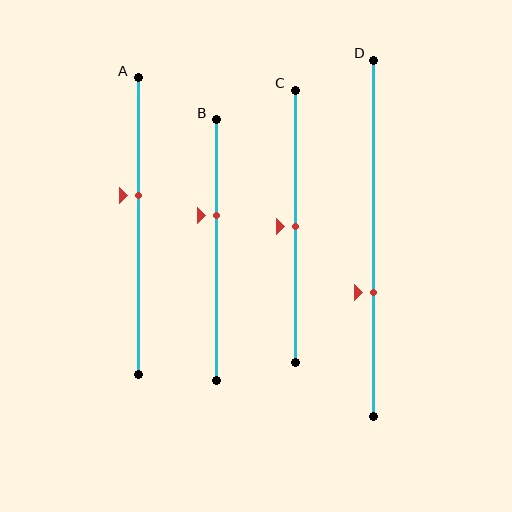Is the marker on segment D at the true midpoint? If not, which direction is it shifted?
No, the marker on segment D is shifted downward by about 15% of the segment length.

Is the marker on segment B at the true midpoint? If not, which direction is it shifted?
No, the marker on segment B is shifted upward by about 13% of the segment length.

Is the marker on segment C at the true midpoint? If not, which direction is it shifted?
Yes, the marker on segment C is at the true midpoint.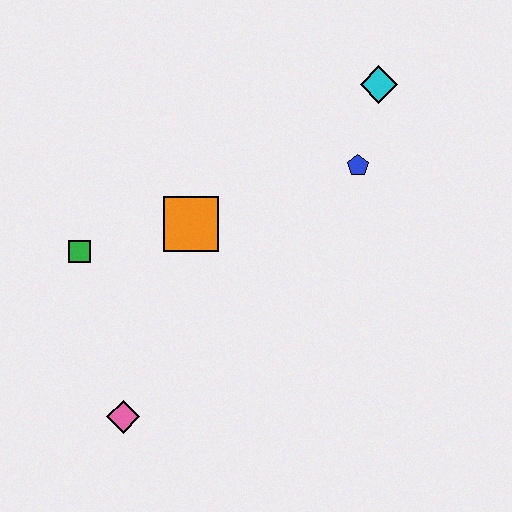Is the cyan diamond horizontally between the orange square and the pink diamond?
No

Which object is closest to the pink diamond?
The green square is closest to the pink diamond.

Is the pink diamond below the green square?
Yes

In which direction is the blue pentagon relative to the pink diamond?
The blue pentagon is above the pink diamond.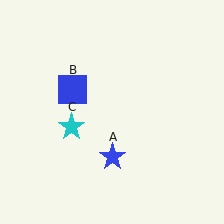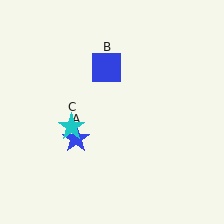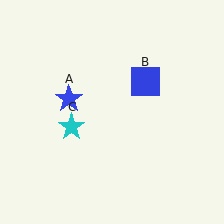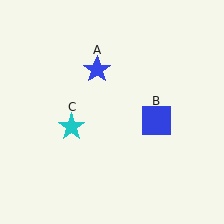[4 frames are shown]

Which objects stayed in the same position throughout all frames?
Cyan star (object C) remained stationary.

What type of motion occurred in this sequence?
The blue star (object A), blue square (object B) rotated clockwise around the center of the scene.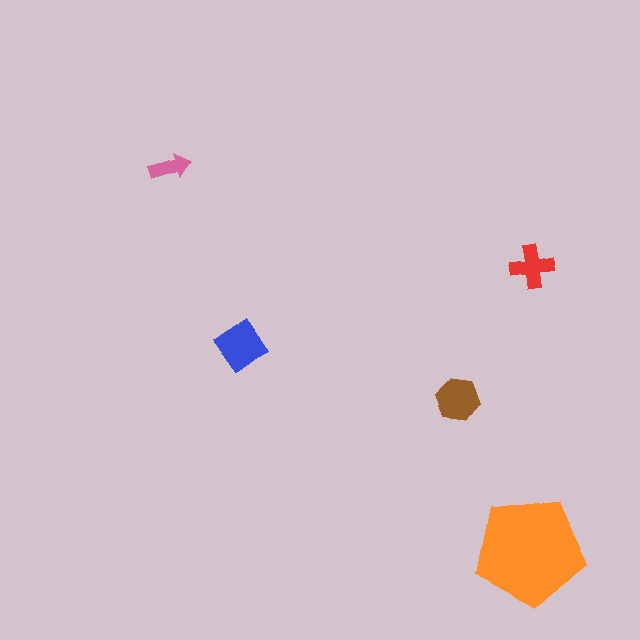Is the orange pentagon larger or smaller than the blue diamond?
Larger.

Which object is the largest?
The orange pentagon.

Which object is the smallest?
The pink arrow.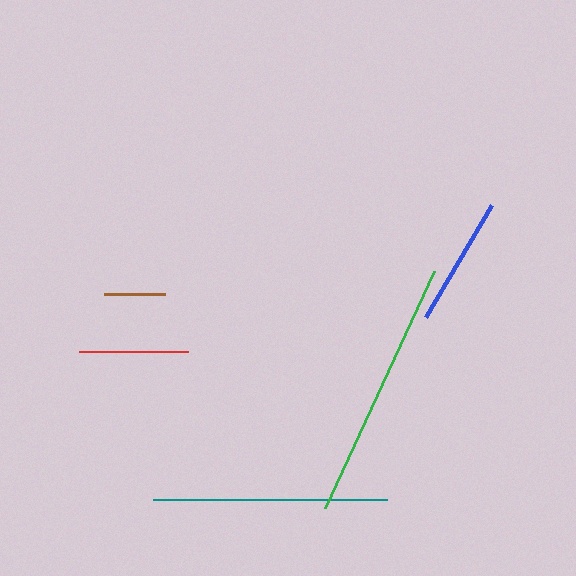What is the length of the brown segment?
The brown segment is approximately 60 pixels long.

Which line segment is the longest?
The green line is the longest at approximately 261 pixels.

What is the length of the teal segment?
The teal segment is approximately 234 pixels long.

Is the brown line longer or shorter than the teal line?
The teal line is longer than the brown line.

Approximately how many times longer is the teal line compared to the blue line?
The teal line is approximately 1.8 times the length of the blue line.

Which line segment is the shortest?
The brown line is the shortest at approximately 60 pixels.